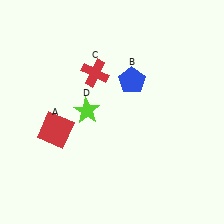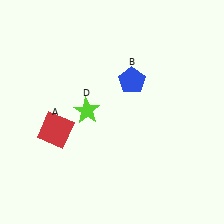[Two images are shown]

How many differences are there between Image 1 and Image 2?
There is 1 difference between the two images.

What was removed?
The red cross (C) was removed in Image 2.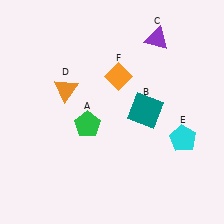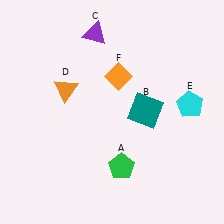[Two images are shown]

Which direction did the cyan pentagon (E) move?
The cyan pentagon (E) moved up.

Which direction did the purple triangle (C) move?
The purple triangle (C) moved left.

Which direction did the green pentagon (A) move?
The green pentagon (A) moved down.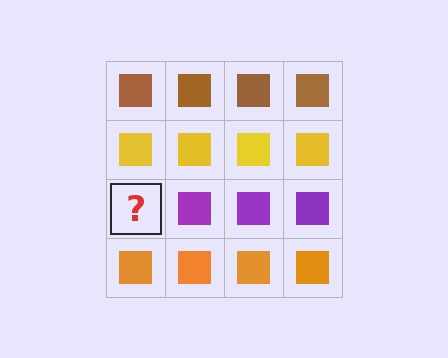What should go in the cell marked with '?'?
The missing cell should contain a purple square.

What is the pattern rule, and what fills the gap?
The rule is that each row has a consistent color. The gap should be filled with a purple square.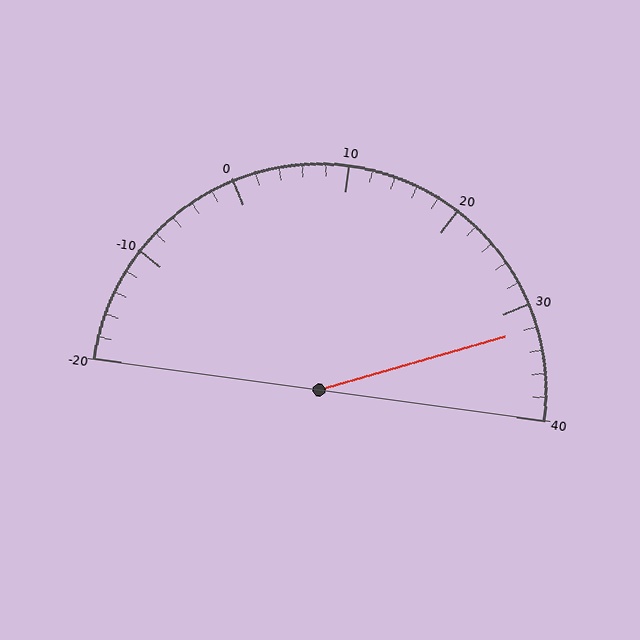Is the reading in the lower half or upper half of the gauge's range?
The reading is in the upper half of the range (-20 to 40).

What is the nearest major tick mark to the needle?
The nearest major tick mark is 30.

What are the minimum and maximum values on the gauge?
The gauge ranges from -20 to 40.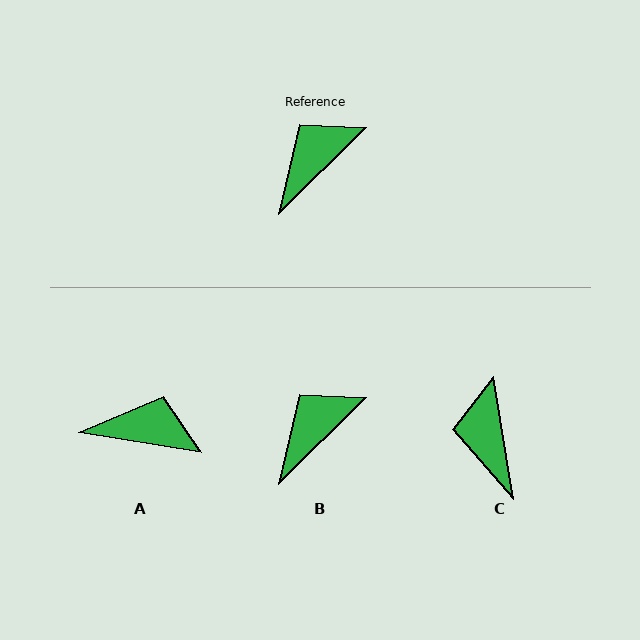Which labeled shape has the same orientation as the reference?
B.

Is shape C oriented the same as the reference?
No, it is off by about 55 degrees.